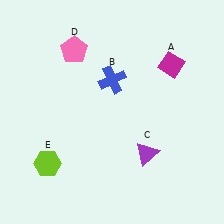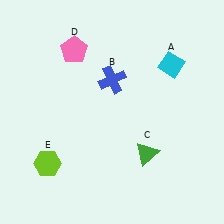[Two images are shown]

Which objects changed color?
A changed from magenta to cyan. C changed from purple to green.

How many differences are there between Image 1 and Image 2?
There are 2 differences between the two images.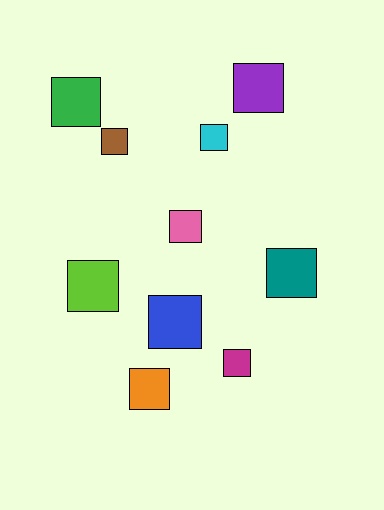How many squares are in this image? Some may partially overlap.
There are 10 squares.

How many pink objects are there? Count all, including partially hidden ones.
There is 1 pink object.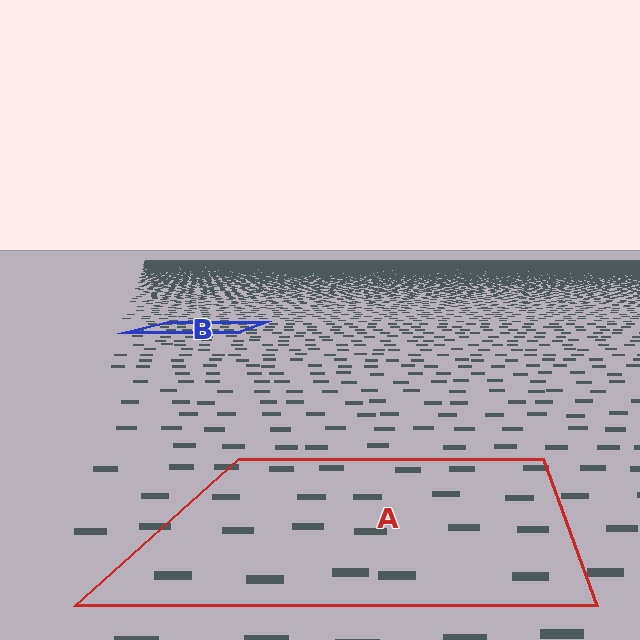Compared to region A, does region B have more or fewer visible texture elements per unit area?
Region B has more texture elements per unit area — they are packed more densely because it is farther away.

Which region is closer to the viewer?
Region A is closer. The texture elements there are larger and more spread out.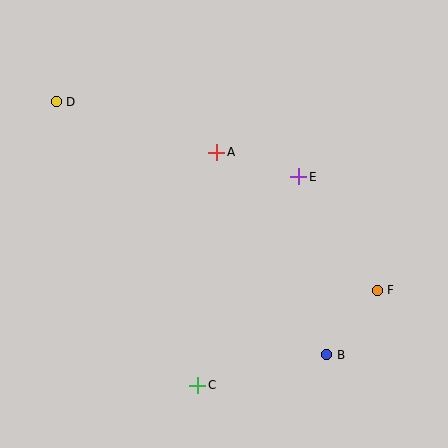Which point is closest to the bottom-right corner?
Point B is closest to the bottom-right corner.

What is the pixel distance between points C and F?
The distance between C and F is 203 pixels.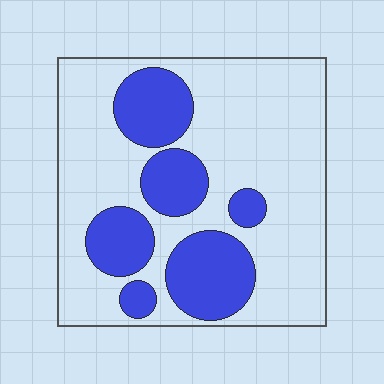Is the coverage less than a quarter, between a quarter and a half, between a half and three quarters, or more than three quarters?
Between a quarter and a half.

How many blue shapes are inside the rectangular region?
6.